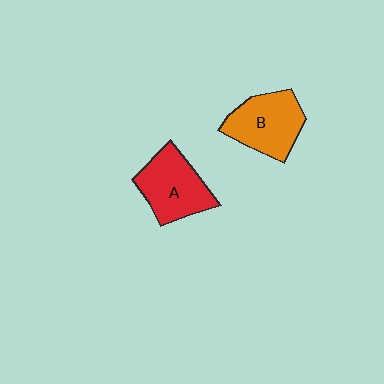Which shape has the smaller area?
Shape A (red).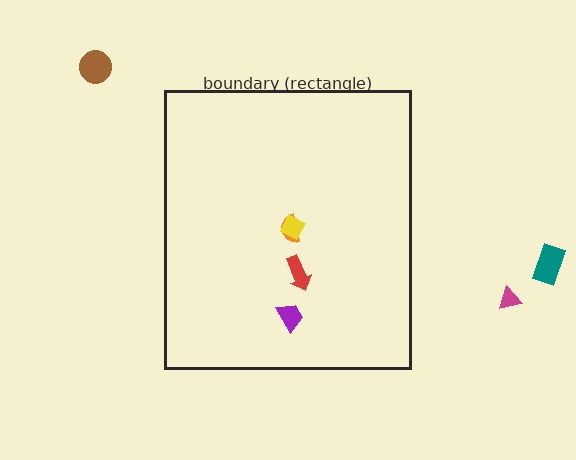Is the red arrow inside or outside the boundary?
Inside.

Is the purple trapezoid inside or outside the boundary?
Inside.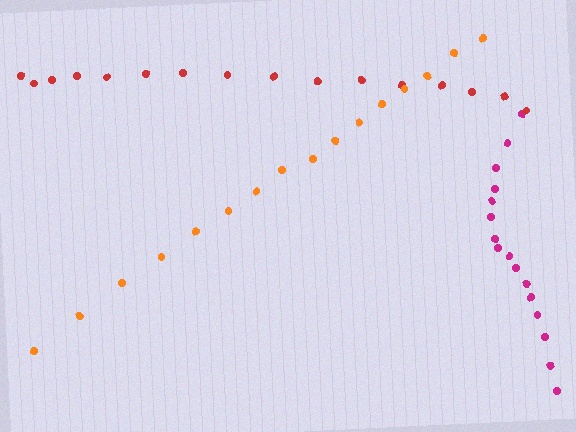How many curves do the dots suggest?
There are 3 distinct paths.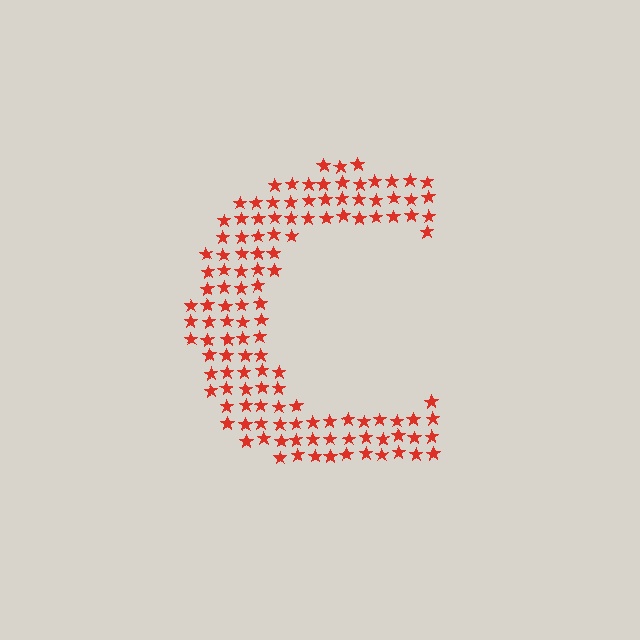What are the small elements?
The small elements are stars.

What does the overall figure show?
The overall figure shows the letter C.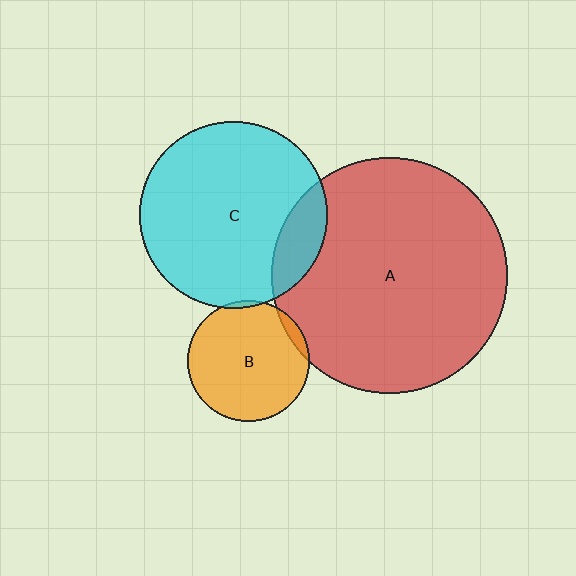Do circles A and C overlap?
Yes.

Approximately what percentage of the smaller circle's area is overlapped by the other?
Approximately 15%.